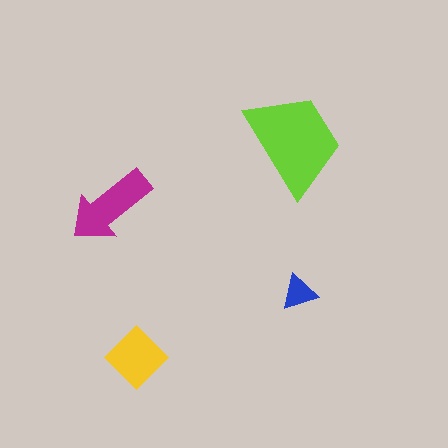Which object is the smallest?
The blue triangle.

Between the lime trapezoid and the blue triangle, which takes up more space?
The lime trapezoid.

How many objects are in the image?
There are 4 objects in the image.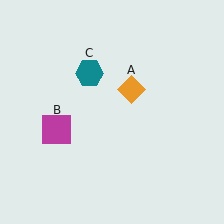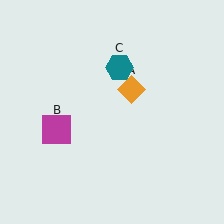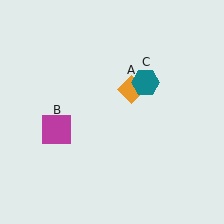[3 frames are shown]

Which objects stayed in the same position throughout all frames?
Orange diamond (object A) and magenta square (object B) remained stationary.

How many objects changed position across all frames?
1 object changed position: teal hexagon (object C).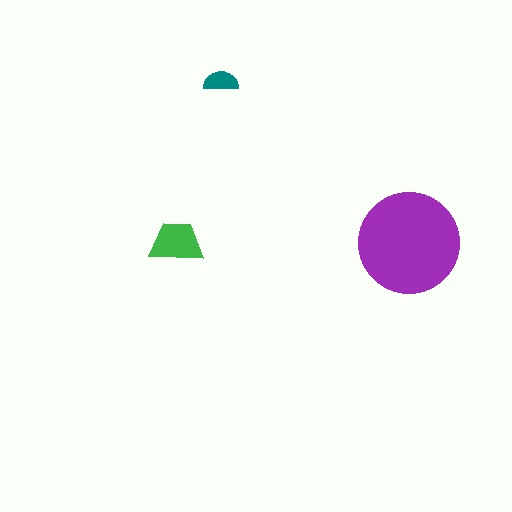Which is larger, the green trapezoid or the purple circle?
The purple circle.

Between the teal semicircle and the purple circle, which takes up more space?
The purple circle.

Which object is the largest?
The purple circle.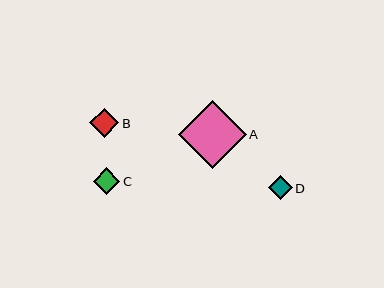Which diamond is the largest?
Diamond A is the largest with a size of approximately 68 pixels.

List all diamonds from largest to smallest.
From largest to smallest: A, B, C, D.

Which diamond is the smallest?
Diamond D is the smallest with a size of approximately 24 pixels.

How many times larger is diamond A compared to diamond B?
Diamond A is approximately 2.3 times the size of diamond B.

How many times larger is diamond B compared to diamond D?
Diamond B is approximately 1.2 times the size of diamond D.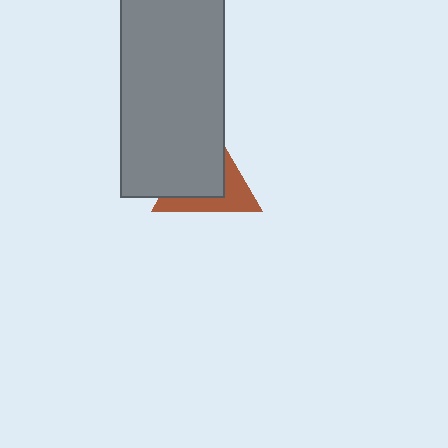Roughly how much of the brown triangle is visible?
A small part of it is visible (roughly 40%).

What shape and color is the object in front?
The object in front is a gray rectangle.